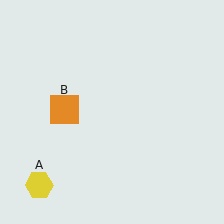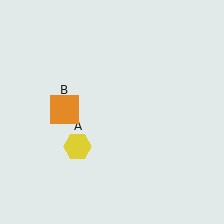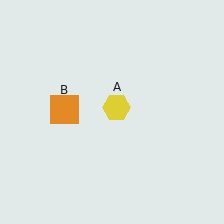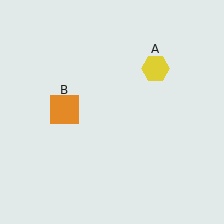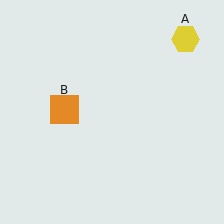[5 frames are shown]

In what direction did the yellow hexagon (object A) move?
The yellow hexagon (object A) moved up and to the right.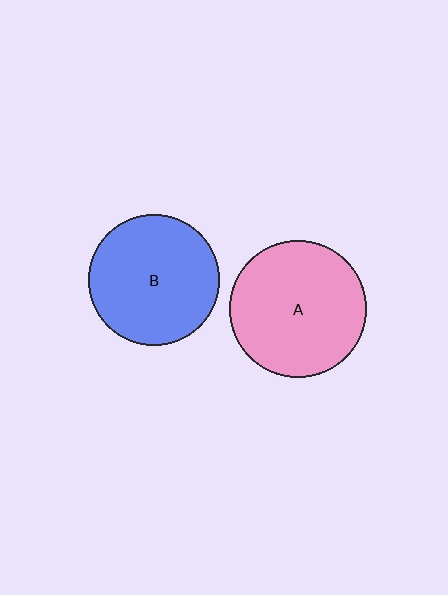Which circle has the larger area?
Circle A (pink).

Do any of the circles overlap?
No, none of the circles overlap.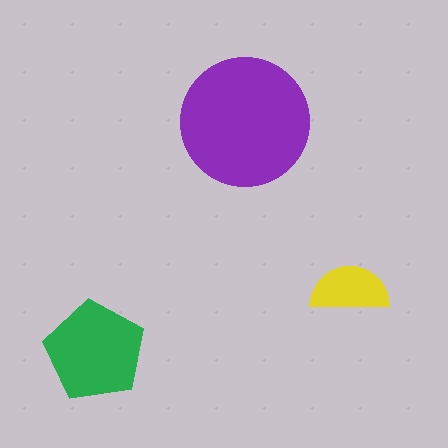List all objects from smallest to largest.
The yellow semicircle, the green pentagon, the purple circle.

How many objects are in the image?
There are 3 objects in the image.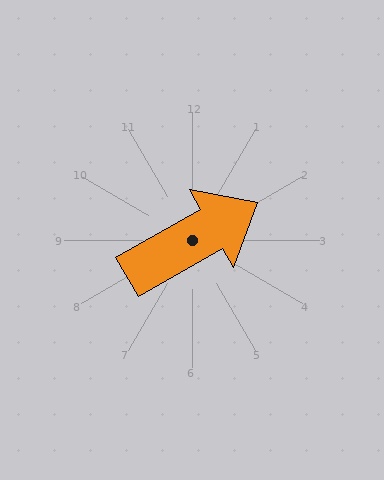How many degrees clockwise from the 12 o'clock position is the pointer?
Approximately 60 degrees.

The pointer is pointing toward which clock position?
Roughly 2 o'clock.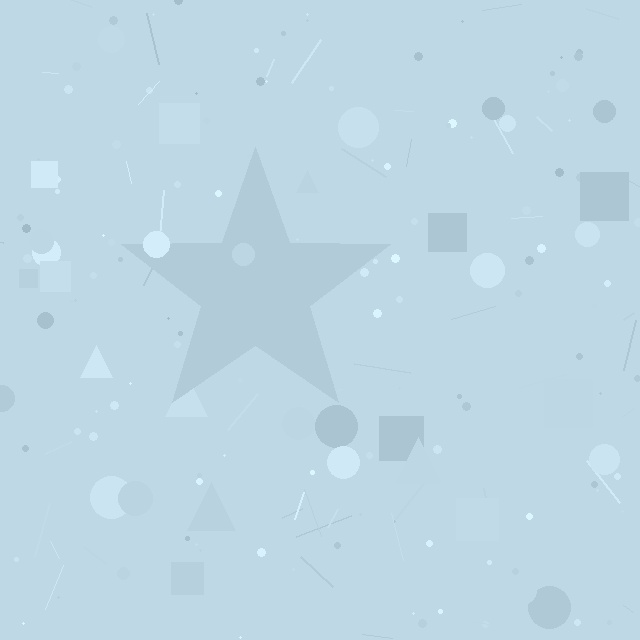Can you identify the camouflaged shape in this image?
The camouflaged shape is a star.